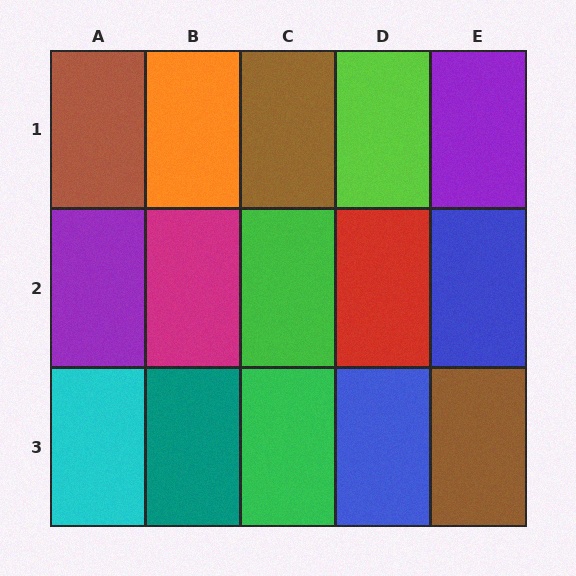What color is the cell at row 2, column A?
Purple.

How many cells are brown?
3 cells are brown.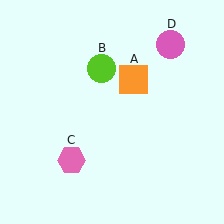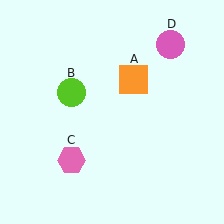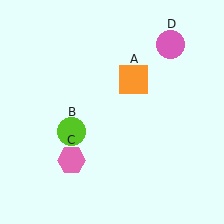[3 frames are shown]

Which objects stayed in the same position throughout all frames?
Orange square (object A) and pink hexagon (object C) and pink circle (object D) remained stationary.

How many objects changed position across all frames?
1 object changed position: lime circle (object B).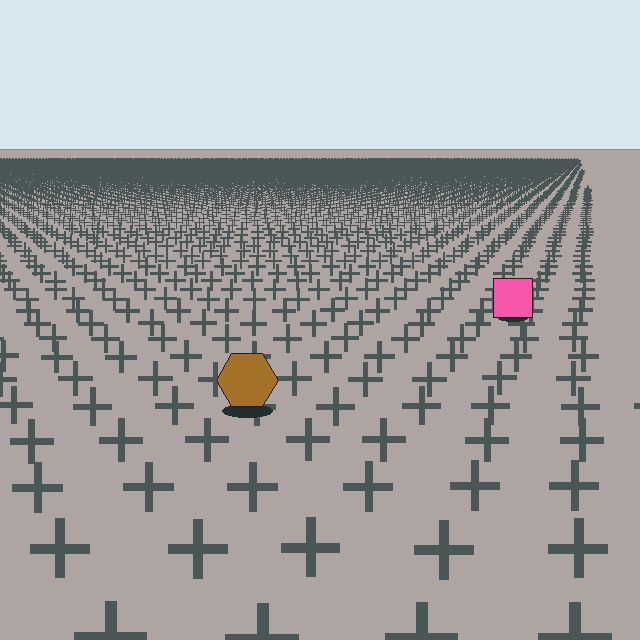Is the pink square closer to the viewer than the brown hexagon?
No. The brown hexagon is closer — you can tell from the texture gradient: the ground texture is coarser near it.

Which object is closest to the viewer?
The brown hexagon is closest. The texture marks near it are larger and more spread out.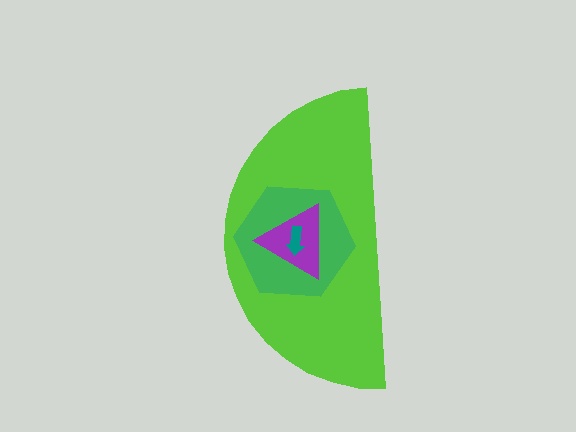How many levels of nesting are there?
4.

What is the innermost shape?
The teal arrow.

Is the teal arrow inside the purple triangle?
Yes.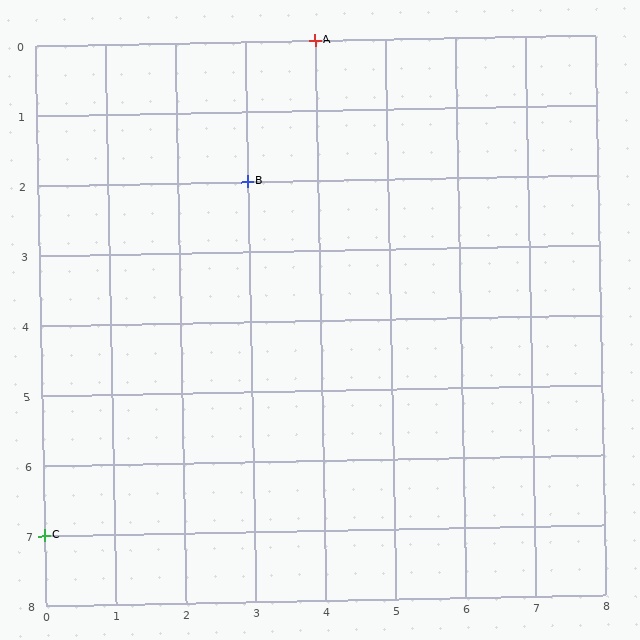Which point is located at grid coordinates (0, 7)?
Point C is at (0, 7).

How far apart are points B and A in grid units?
Points B and A are 1 column and 2 rows apart (about 2.2 grid units diagonally).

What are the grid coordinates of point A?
Point A is at grid coordinates (4, 0).